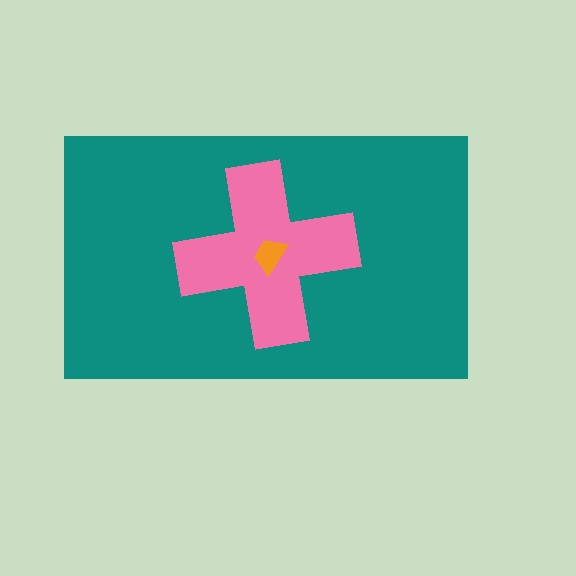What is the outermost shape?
The teal rectangle.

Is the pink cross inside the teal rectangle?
Yes.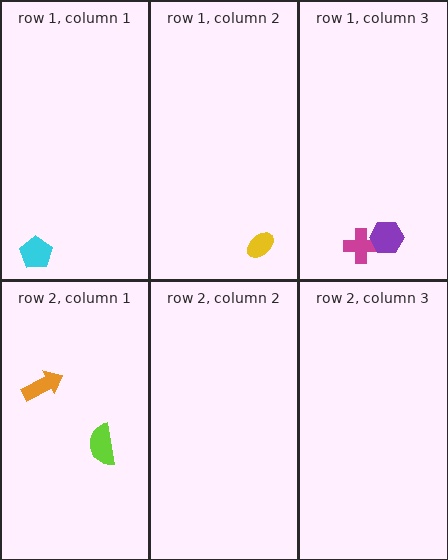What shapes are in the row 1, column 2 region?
The yellow ellipse.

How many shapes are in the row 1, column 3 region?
2.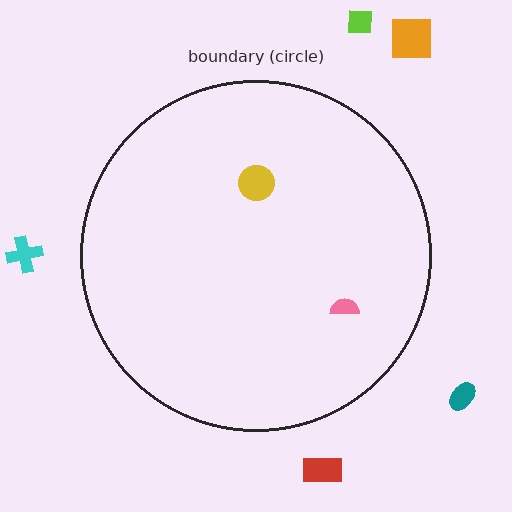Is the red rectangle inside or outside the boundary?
Outside.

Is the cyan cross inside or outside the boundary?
Outside.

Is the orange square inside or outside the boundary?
Outside.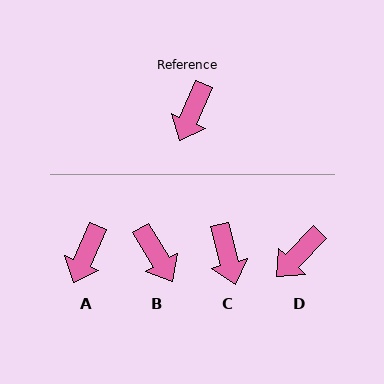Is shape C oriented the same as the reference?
No, it is off by about 38 degrees.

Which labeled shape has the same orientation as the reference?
A.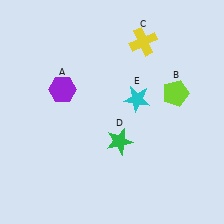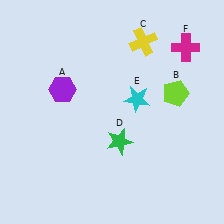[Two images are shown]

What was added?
A magenta cross (F) was added in Image 2.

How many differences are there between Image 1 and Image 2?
There is 1 difference between the two images.